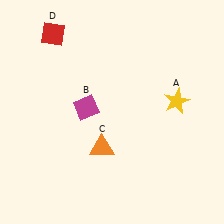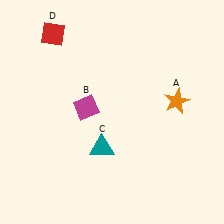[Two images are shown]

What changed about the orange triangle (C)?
In Image 1, C is orange. In Image 2, it changed to teal.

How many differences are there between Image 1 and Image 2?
There are 2 differences between the two images.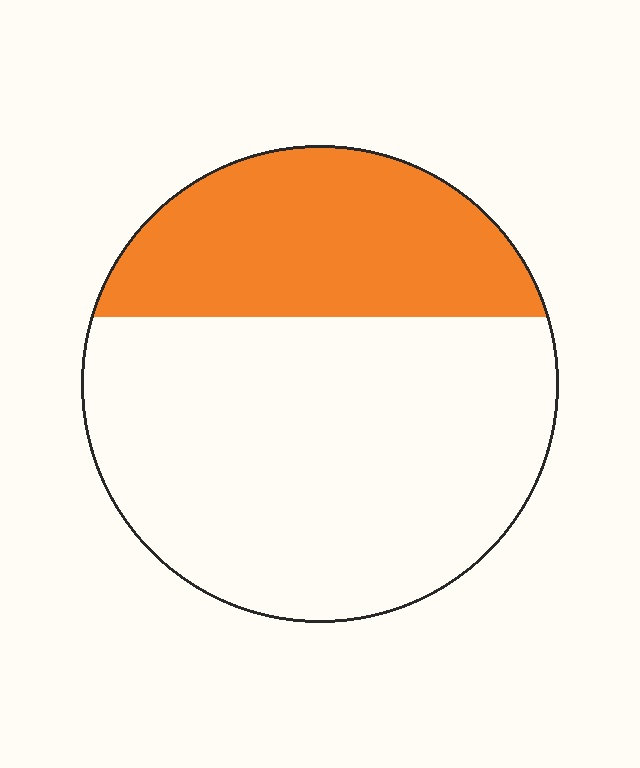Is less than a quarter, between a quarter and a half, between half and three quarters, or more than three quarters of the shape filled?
Between a quarter and a half.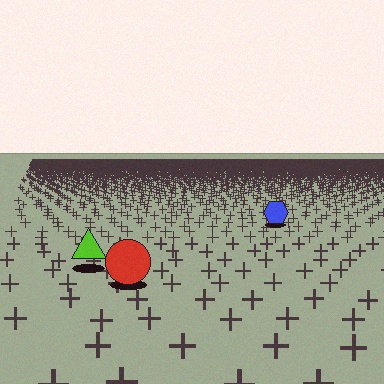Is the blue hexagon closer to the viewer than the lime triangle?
No. The lime triangle is closer — you can tell from the texture gradient: the ground texture is coarser near it.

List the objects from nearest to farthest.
From nearest to farthest: the red circle, the lime triangle, the blue hexagon.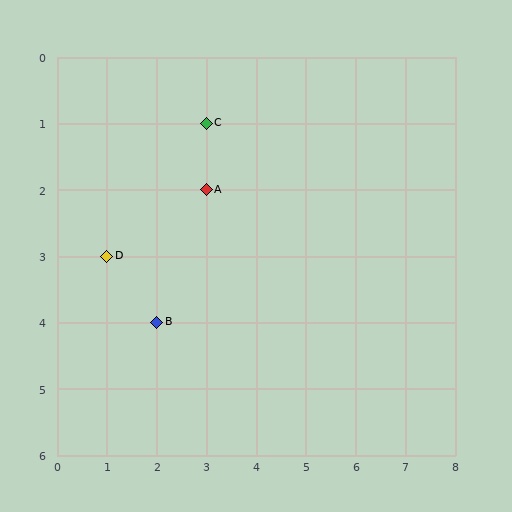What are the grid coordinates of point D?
Point D is at grid coordinates (1, 3).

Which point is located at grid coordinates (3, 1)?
Point C is at (3, 1).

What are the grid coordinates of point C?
Point C is at grid coordinates (3, 1).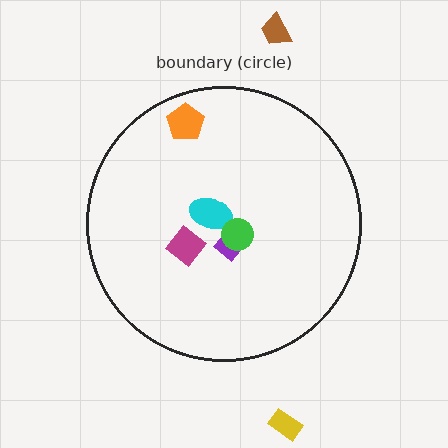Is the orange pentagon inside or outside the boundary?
Inside.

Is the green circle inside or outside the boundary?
Inside.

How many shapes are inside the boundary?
5 inside, 2 outside.